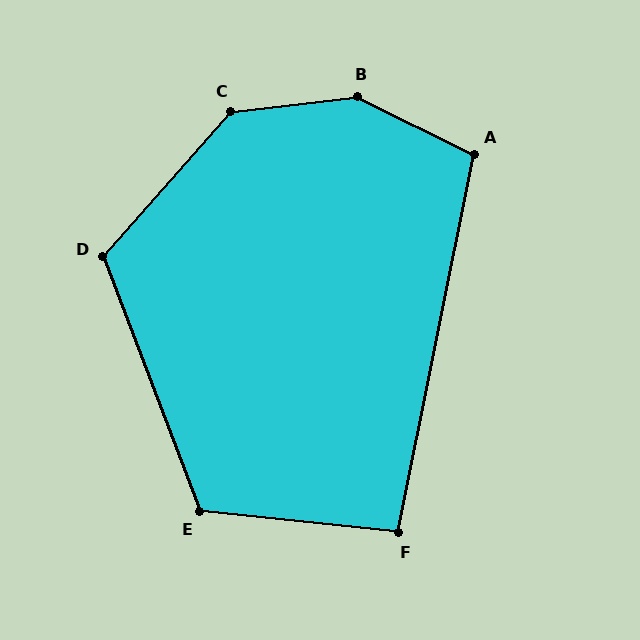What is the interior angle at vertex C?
Approximately 138 degrees (obtuse).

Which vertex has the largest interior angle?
B, at approximately 147 degrees.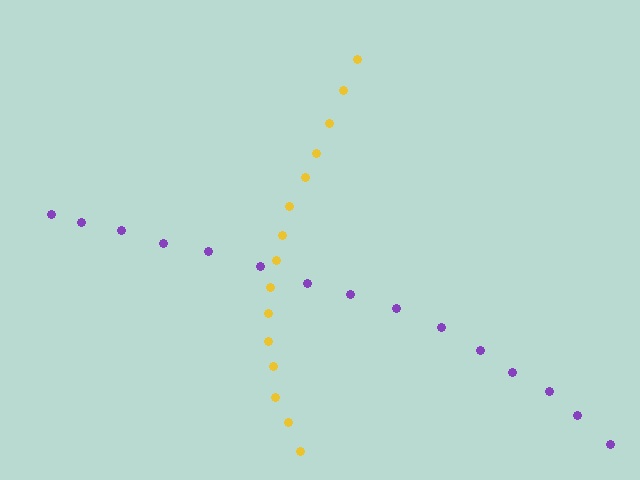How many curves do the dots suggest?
There are 2 distinct paths.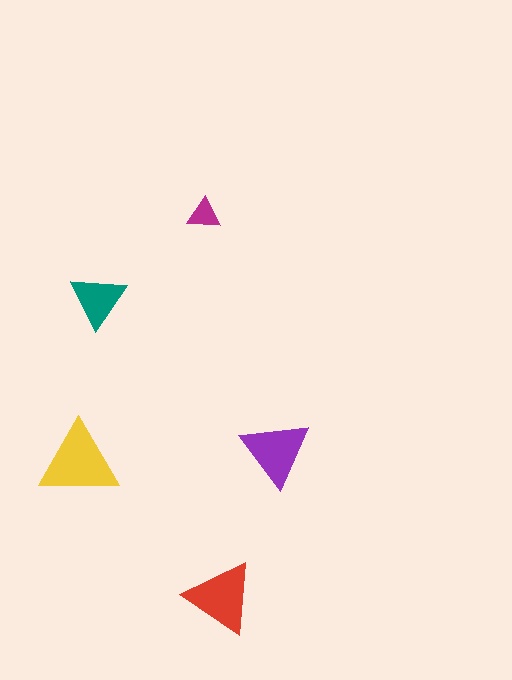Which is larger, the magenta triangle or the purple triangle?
The purple one.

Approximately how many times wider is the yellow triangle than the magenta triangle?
About 2.5 times wider.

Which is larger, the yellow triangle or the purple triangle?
The yellow one.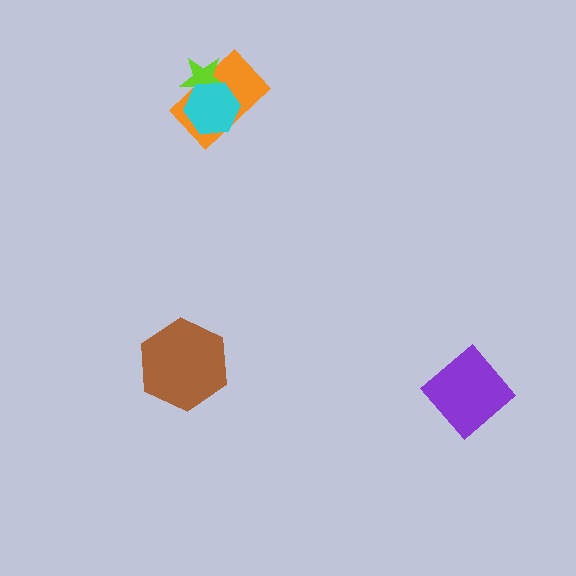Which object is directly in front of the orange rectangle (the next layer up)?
The lime star is directly in front of the orange rectangle.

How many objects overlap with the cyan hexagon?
2 objects overlap with the cyan hexagon.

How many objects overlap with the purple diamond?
0 objects overlap with the purple diamond.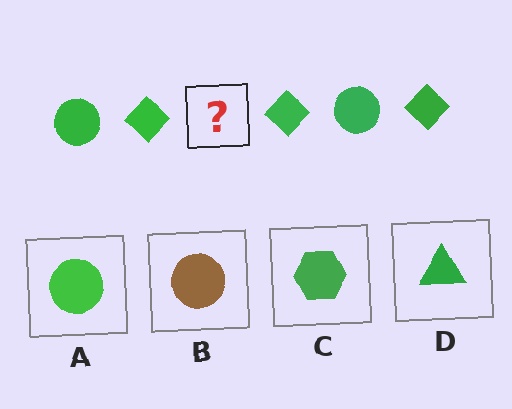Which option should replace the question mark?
Option A.